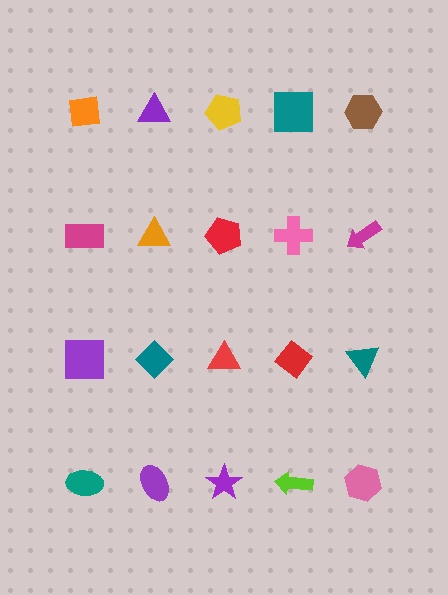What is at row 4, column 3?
A purple star.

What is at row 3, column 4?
A red diamond.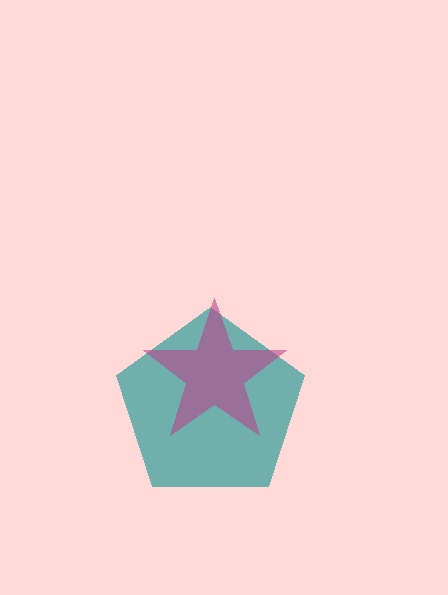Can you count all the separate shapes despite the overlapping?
Yes, there are 2 separate shapes.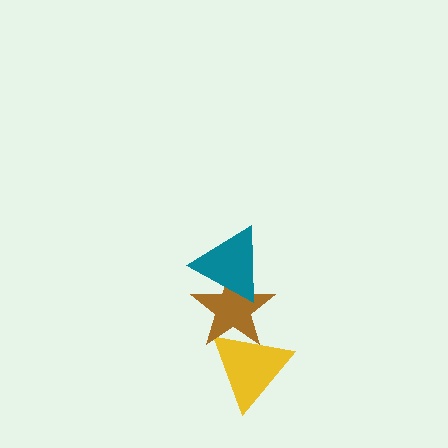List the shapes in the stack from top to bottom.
From top to bottom: the teal triangle, the brown star, the yellow triangle.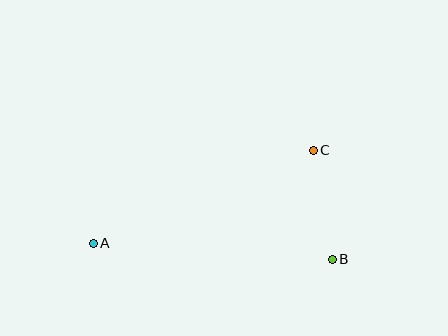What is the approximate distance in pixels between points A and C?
The distance between A and C is approximately 239 pixels.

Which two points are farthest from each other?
Points A and B are farthest from each other.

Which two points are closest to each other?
Points B and C are closest to each other.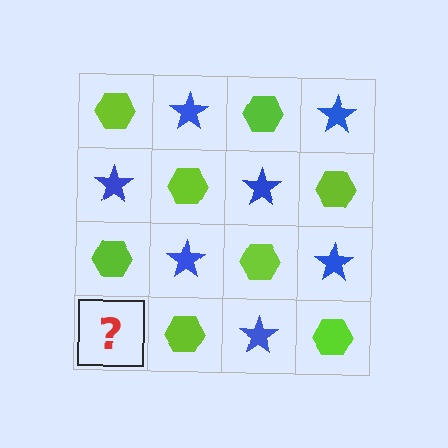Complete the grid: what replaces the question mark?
The question mark should be replaced with a blue star.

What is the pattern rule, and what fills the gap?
The rule is that it alternates lime hexagon and blue star in a checkerboard pattern. The gap should be filled with a blue star.